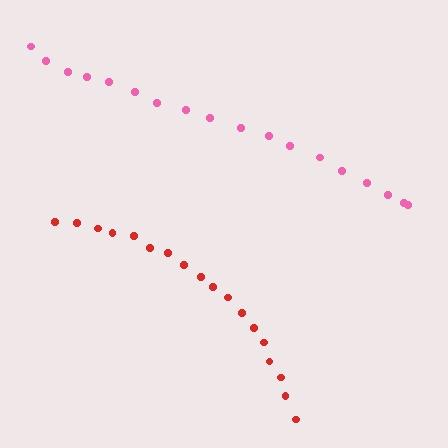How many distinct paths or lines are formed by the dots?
There are 2 distinct paths.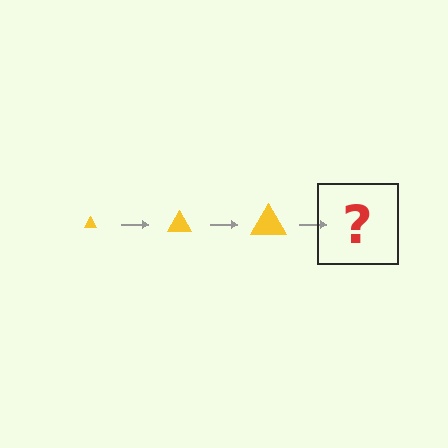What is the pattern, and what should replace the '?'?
The pattern is that the triangle gets progressively larger each step. The '?' should be a yellow triangle, larger than the previous one.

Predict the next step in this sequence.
The next step is a yellow triangle, larger than the previous one.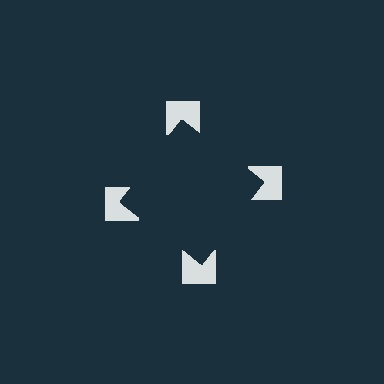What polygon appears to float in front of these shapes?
An illusory square — its edges are inferred from the aligned wedge cuts in the notched squares, not physically drawn.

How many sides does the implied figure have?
4 sides.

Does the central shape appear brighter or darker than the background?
It typically appears slightly darker than the background, even though no actual brightness change is drawn.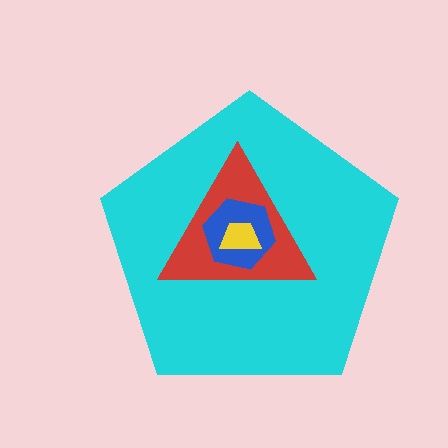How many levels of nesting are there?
4.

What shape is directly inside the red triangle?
The blue hexagon.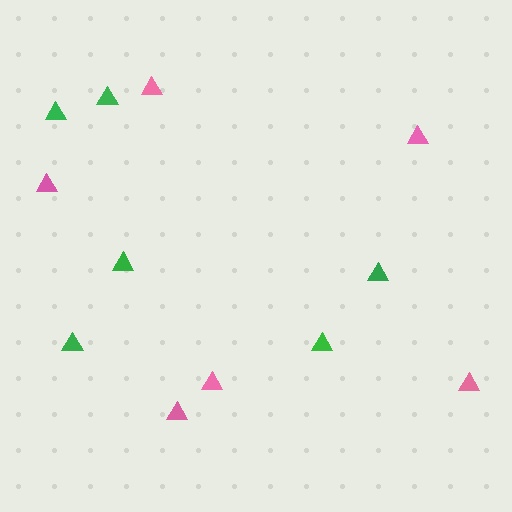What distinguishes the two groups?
There are 2 groups: one group of pink triangles (6) and one group of green triangles (6).